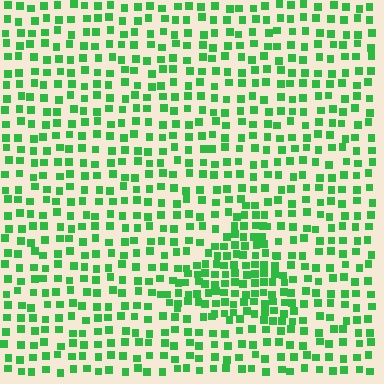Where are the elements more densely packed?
The elements are more densely packed inside the triangle boundary.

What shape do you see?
I see a triangle.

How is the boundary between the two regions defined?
The boundary is defined by a change in element density (approximately 1.8x ratio). All elements are the same color, size, and shape.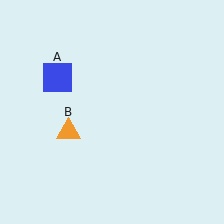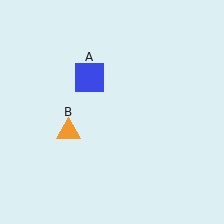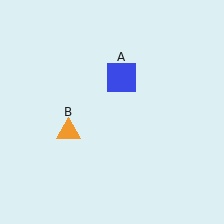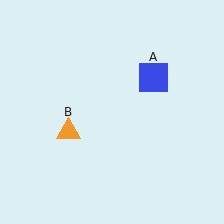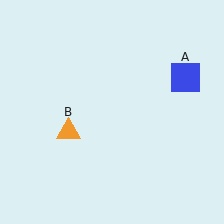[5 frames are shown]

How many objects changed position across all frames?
1 object changed position: blue square (object A).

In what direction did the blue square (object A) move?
The blue square (object A) moved right.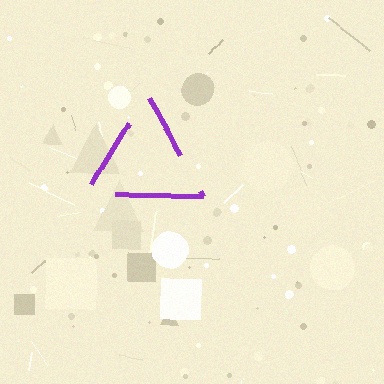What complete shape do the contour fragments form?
The contour fragments form a triangle.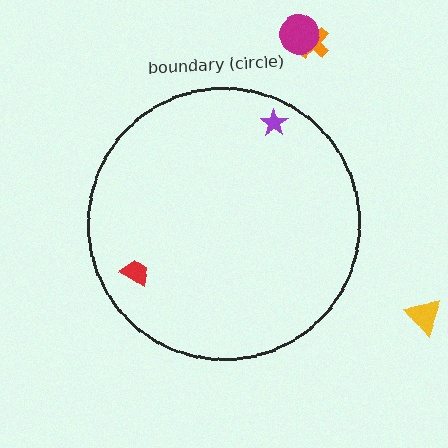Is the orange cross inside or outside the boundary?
Outside.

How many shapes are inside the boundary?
2 inside, 3 outside.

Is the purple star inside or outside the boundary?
Inside.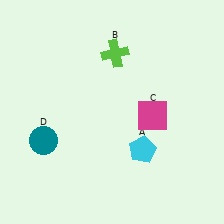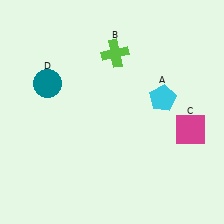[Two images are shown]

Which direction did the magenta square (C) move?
The magenta square (C) moved right.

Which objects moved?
The objects that moved are: the cyan pentagon (A), the magenta square (C), the teal circle (D).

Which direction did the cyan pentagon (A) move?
The cyan pentagon (A) moved up.